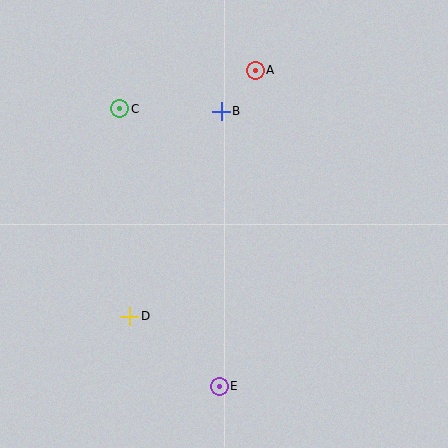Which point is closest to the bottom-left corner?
Point D is closest to the bottom-left corner.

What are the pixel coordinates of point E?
Point E is at (219, 386).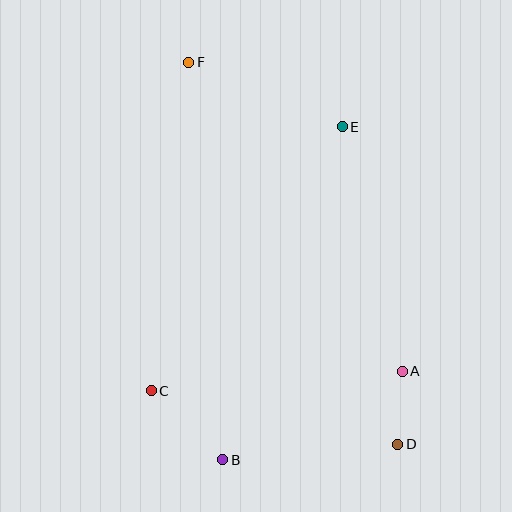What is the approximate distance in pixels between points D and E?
The distance between D and E is approximately 322 pixels.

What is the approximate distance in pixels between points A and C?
The distance between A and C is approximately 252 pixels.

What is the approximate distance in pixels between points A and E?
The distance between A and E is approximately 252 pixels.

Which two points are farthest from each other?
Points D and F are farthest from each other.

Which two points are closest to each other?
Points A and D are closest to each other.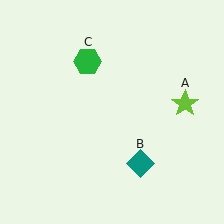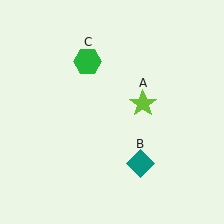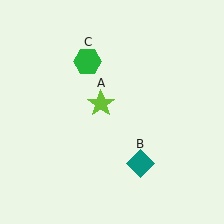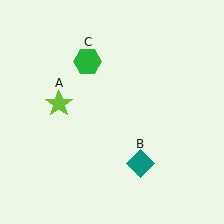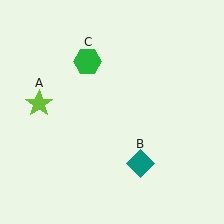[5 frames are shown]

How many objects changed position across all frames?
1 object changed position: lime star (object A).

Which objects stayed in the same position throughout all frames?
Teal diamond (object B) and green hexagon (object C) remained stationary.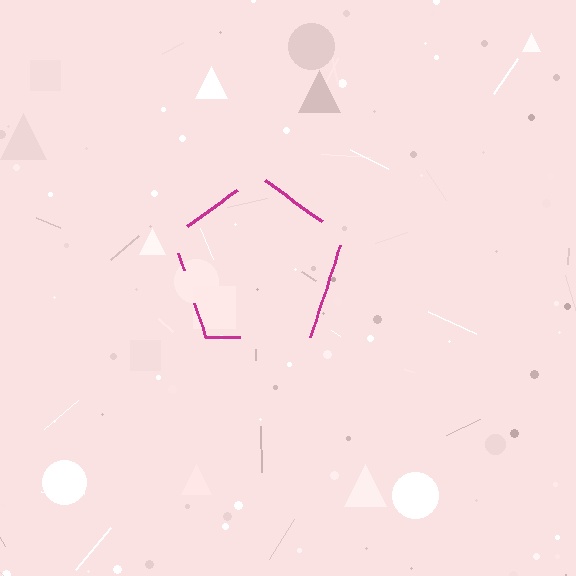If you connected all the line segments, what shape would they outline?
They would outline a pentagon.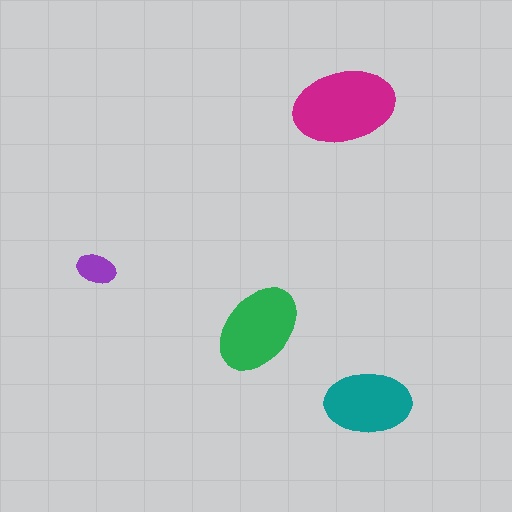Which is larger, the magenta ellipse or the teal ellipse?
The magenta one.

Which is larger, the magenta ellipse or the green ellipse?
The magenta one.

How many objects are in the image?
There are 4 objects in the image.